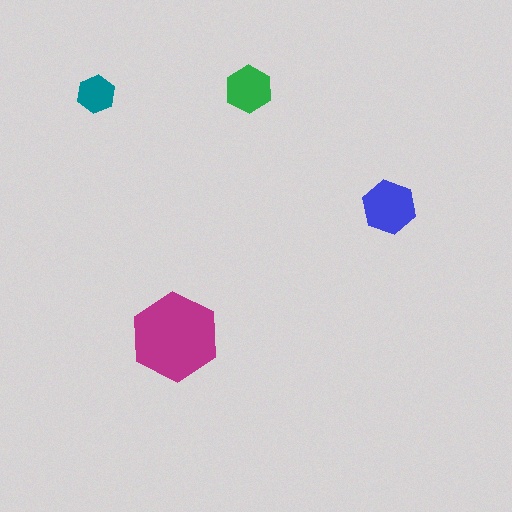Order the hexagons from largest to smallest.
the magenta one, the blue one, the green one, the teal one.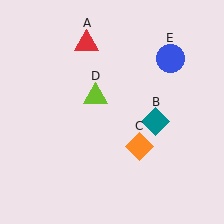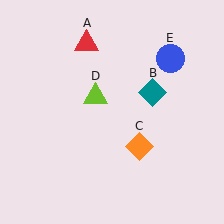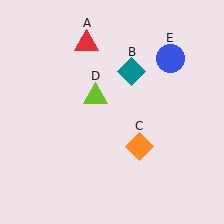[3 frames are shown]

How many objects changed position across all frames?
1 object changed position: teal diamond (object B).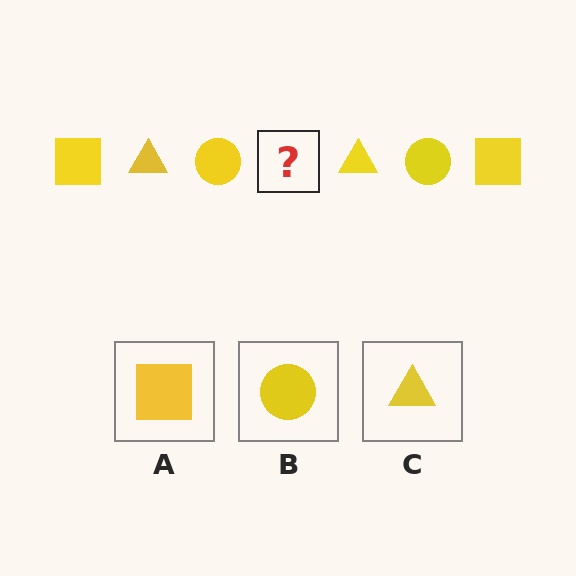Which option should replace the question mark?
Option A.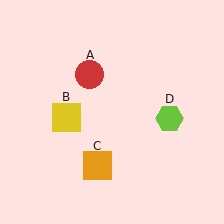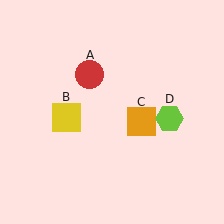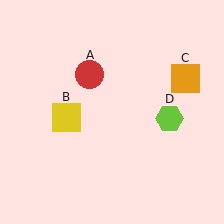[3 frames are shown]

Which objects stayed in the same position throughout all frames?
Red circle (object A) and yellow square (object B) and lime hexagon (object D) remained stationary.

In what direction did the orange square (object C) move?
The orange square (object C) moved up and to the right.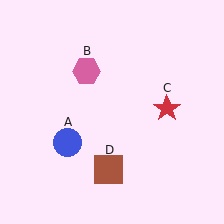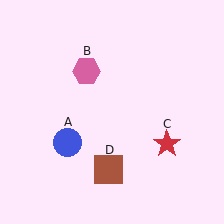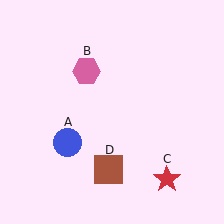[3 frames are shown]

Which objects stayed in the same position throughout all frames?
Blue circle (object A) and pink hexagon (object B) and brown square (object D) remained stationary.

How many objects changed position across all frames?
1 object changed position: red star (object C).